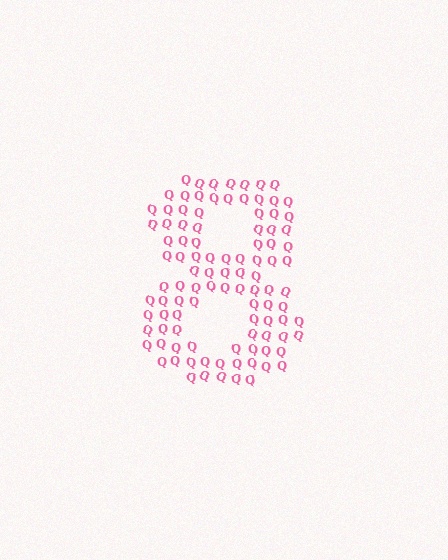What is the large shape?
The large shape is the digit 8.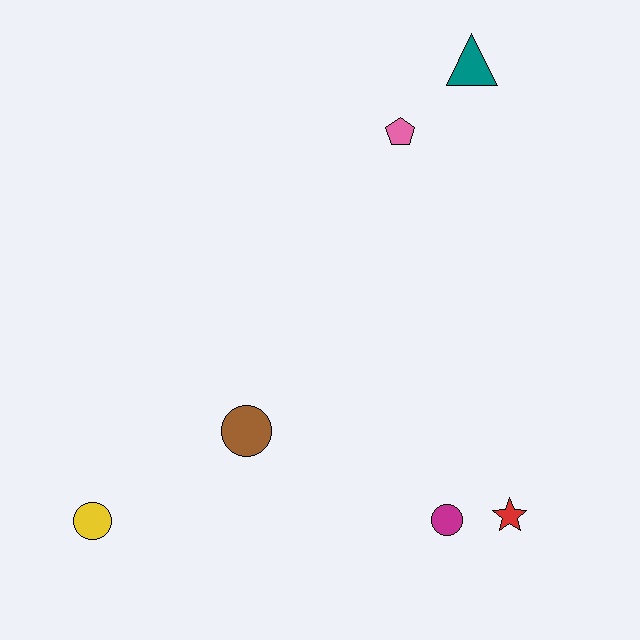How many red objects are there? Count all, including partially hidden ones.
There is 1 red object.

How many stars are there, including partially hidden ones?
There is 1 star.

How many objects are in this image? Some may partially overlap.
There are 6 objects.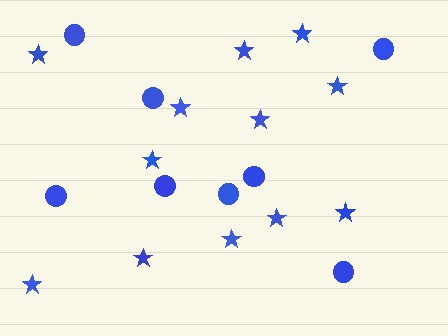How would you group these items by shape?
There are 2 groups: one group of circles (8) and one group of stars (12).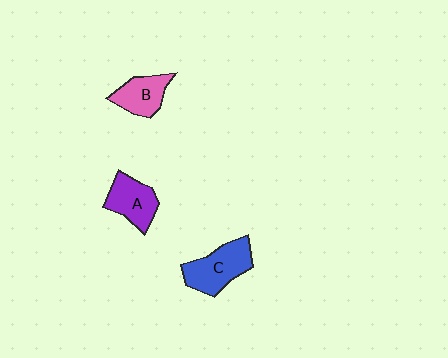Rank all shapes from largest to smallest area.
From largest to smallest: C (blue), A (purple), B (pink).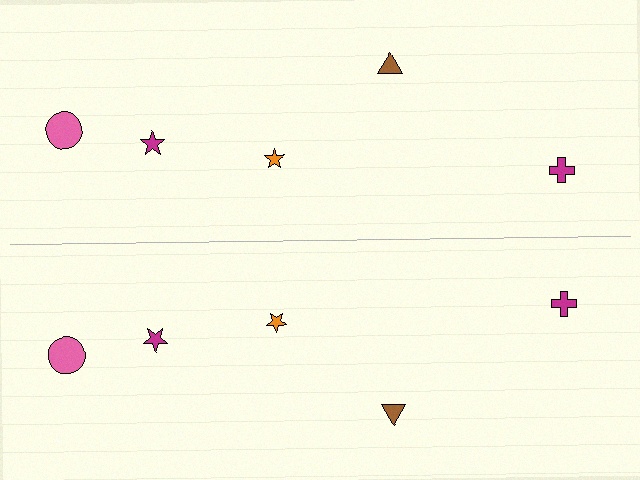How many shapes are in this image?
There are 10 shapes in this image.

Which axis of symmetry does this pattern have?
The pattern has a horizontal axis of symmetry running through the center of the image.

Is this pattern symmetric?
Yes, this pattern has bilateral (reflection) symmetry.